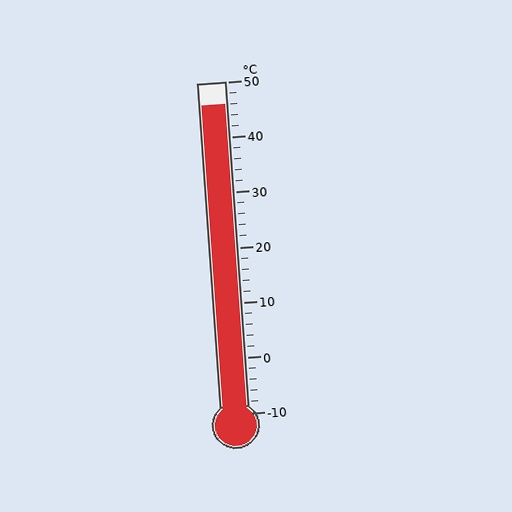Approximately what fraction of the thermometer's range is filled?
The thermometer is filled to approximately 95% of its range.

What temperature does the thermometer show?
The thermometer shows approximately 46°C.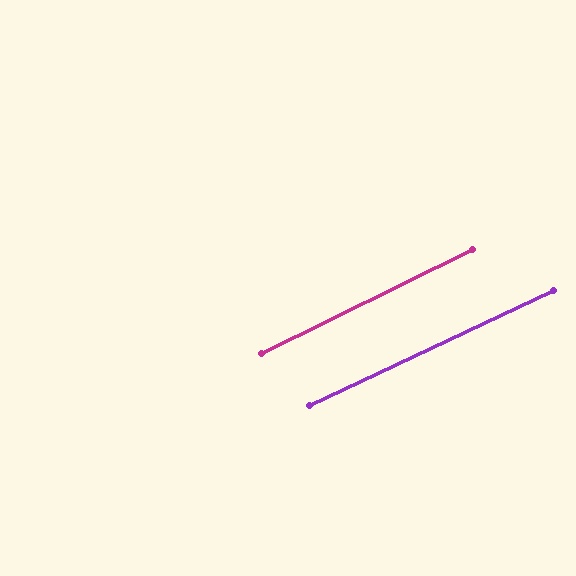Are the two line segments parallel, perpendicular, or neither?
Parallel — their directions differ by only 1.2°.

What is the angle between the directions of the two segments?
Approximately 1 degree.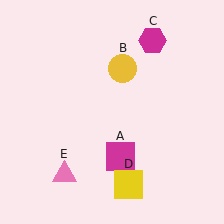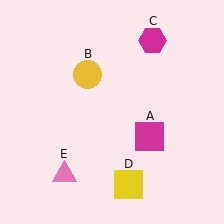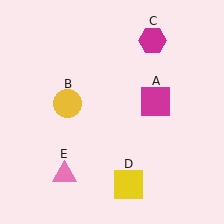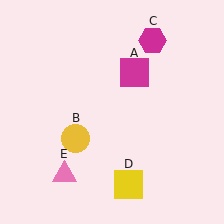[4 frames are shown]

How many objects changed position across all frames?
2 objects changed position: magenta square (object A), yellow circle (object B).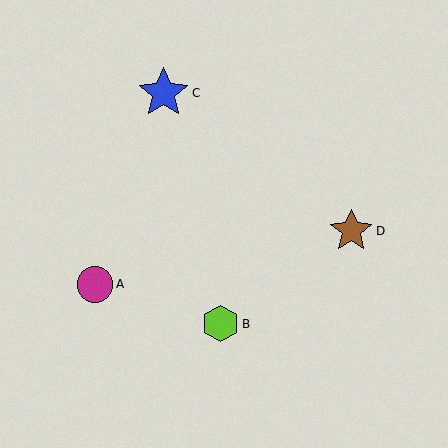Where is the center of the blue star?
The center of the blue star is at (164, 93).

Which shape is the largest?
The blue star (labeled C) is the largest.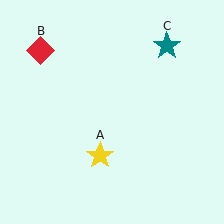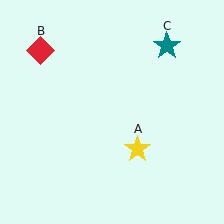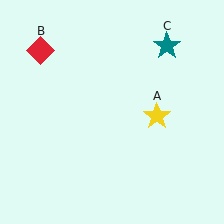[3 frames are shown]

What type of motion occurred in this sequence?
The yellow star (object A) rotated counterclockwise around the center of the scene.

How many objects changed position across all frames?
1 object changed position: yellow star (object A).